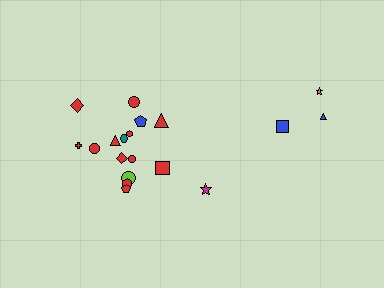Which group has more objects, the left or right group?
The left group.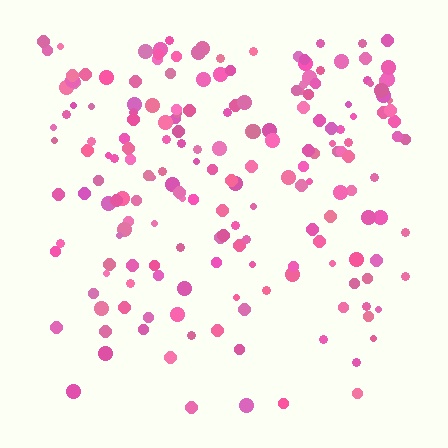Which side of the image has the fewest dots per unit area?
The bottom.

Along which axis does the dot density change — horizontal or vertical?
Vertical.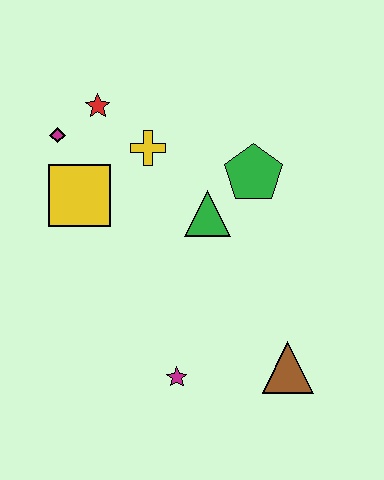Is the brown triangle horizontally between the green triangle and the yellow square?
No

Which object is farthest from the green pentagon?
The magenta star is farthest from the green pentagon.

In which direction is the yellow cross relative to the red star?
The yellow cross is to the right of the red star.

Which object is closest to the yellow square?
The magenta diamond is closest to the yellow square.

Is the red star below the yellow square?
No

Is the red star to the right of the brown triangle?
No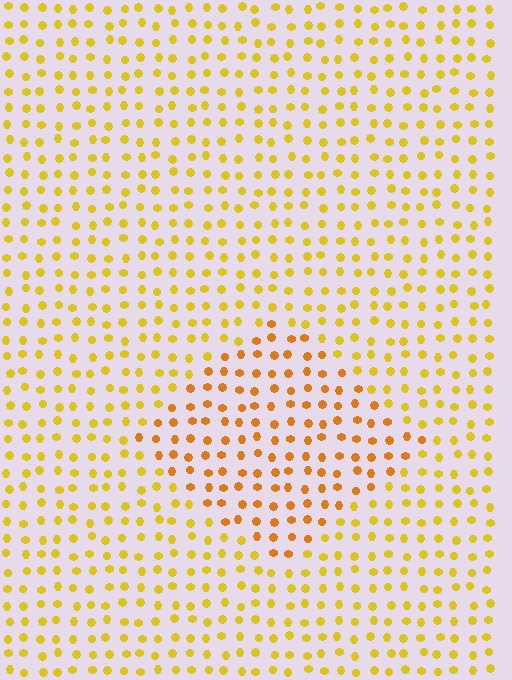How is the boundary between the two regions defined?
The boundary is defined purely by a slight shift in hue (about 23 degrees). Spacing, size, and orientation are identical on both sides.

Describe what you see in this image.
The image is filled with small yellow elements in a uniform arrangement. A diamond-shaped region is visible where the elements are tinted to a slightly different hue, forming a subtle color boundary.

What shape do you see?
I see a diamond.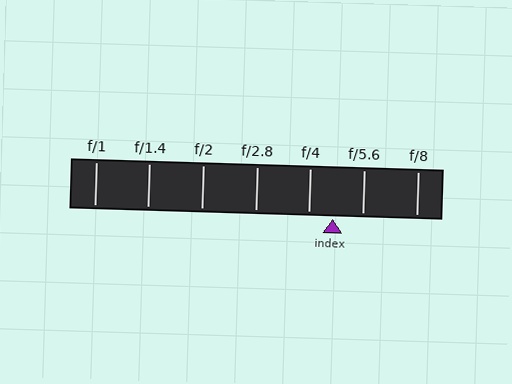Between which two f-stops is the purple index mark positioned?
The index mark is between f/4 and f/5.6.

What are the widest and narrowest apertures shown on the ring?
The widest aperture shown is f/1 and the narrowest is f/8.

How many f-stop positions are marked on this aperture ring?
There are 7 f-stop positions marked.